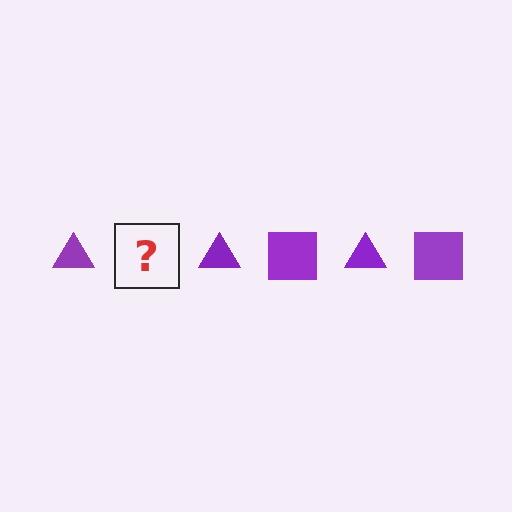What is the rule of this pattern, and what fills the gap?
The rule is that the pattern cycles through triangle, square shapes in purple. The gap should be filled with a purple square.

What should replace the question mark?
The question mark should be replaced with a purple square.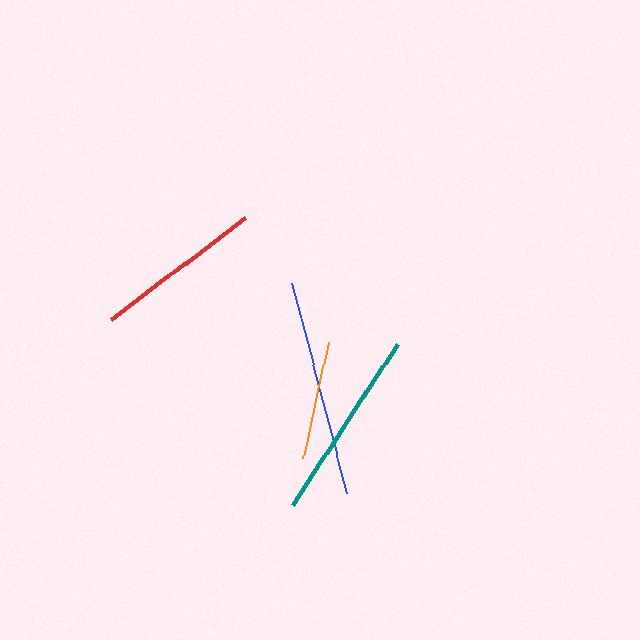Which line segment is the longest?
The blue line is the longest at approximately 217 pixels.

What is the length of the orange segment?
The orange segment is approximately 118 pixels long.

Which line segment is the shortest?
The orange line is the shortest at approximately 118 pixels.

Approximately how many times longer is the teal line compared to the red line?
The teal line is approximately 1.1 times the length of the red line.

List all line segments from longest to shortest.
From longest to shortest: blue, teal, red, orange.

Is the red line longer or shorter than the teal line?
The teal line is longer than the red line.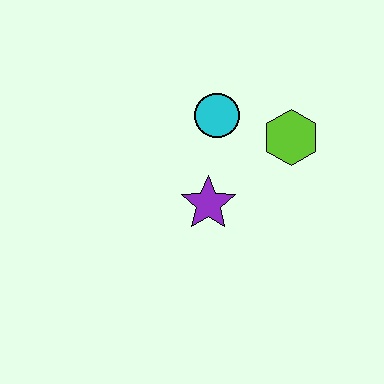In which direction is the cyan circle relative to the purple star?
The cyan circle is above the purple star.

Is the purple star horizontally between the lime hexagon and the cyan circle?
No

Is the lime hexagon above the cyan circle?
No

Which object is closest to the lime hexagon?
The cyan circle is closest to the lime hexagon.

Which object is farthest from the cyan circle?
The purple star is farthest from the cyan circle.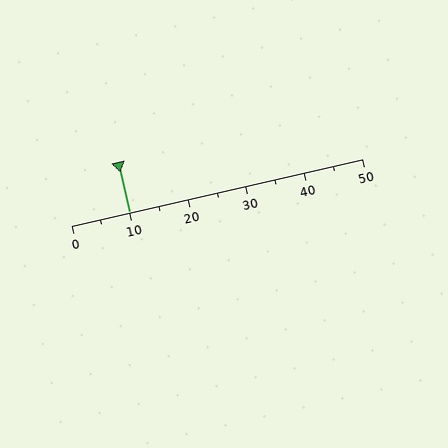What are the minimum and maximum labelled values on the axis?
The axis runs from 0 to 50.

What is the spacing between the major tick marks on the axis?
The major ticks are spaced 10 apart.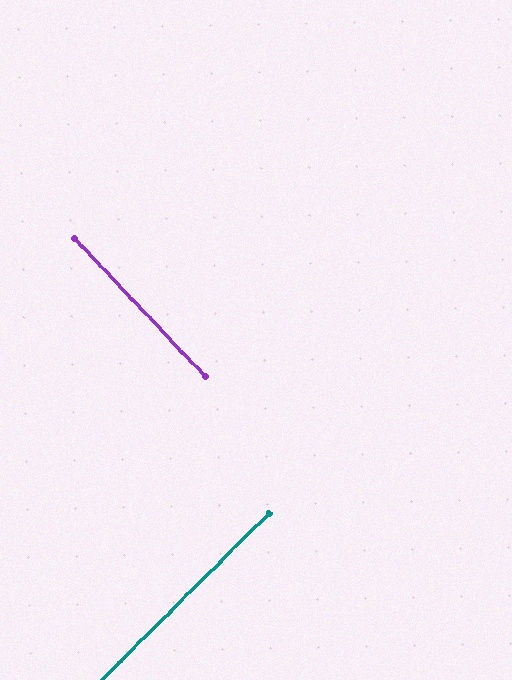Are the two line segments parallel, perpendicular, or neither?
Perpendicular — they meet at approximately 88°.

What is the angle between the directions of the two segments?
Approximately 88 degrees.